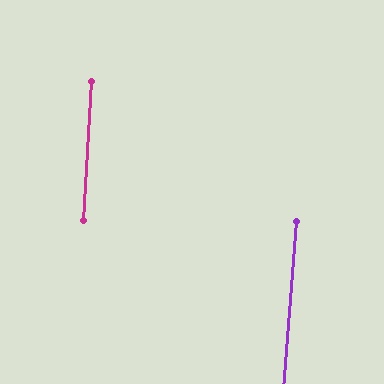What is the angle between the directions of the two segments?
Approximately 1 degree.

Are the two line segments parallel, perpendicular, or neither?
Parallel — their directions differ by only 1.2°.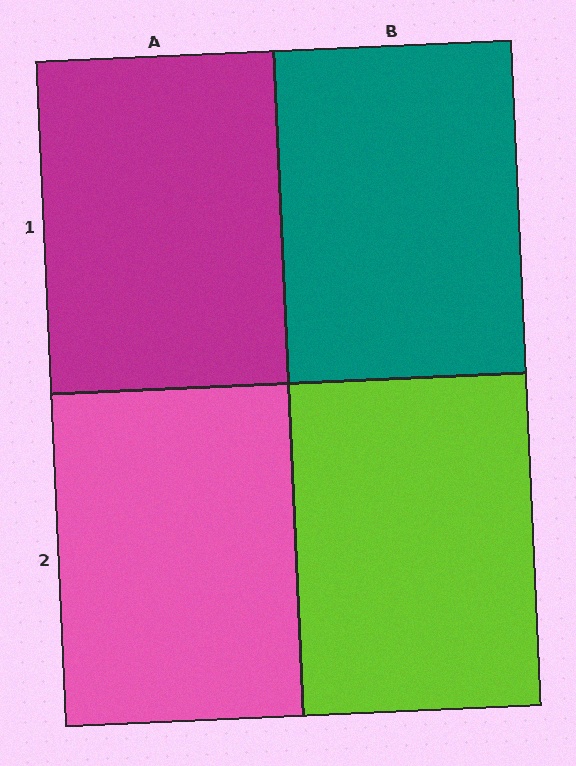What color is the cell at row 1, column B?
Teal.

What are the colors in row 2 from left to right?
Pink, lime.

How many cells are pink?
1 cell is pink.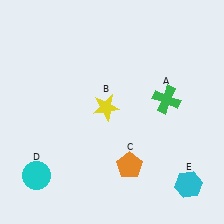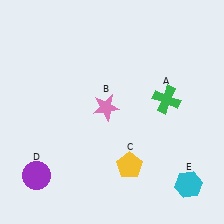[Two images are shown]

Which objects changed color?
B changed from yellow to pink. C changed from orange to yellow. D changed from cyan to purple.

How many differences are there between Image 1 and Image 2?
There are 3 differences between the two images.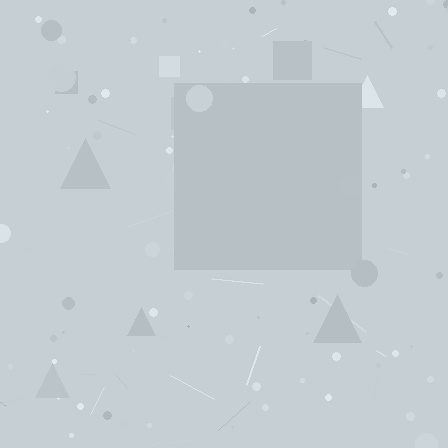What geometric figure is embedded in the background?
A square is embedded in the background.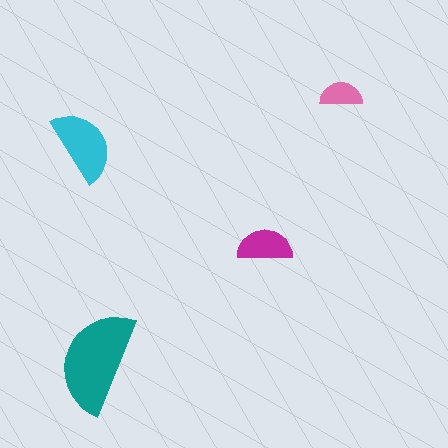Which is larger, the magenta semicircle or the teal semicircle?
The teal one.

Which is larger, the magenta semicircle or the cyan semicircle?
The cyan one.